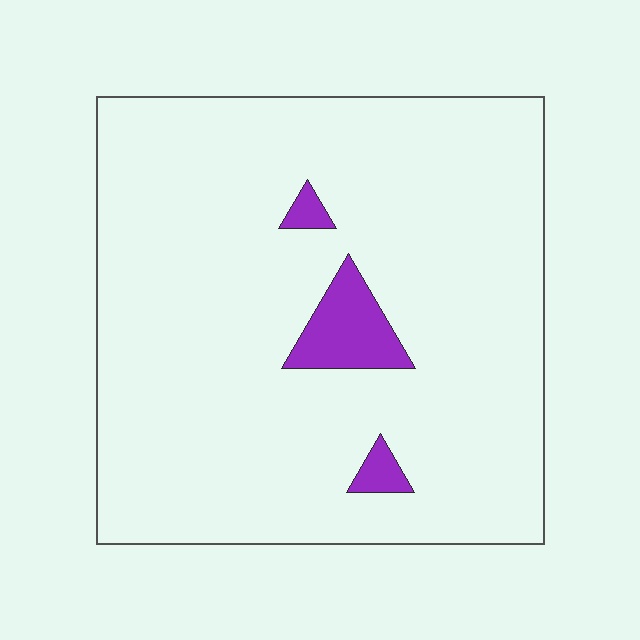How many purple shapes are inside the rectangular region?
3.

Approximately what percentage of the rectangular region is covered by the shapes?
Approximately 5%.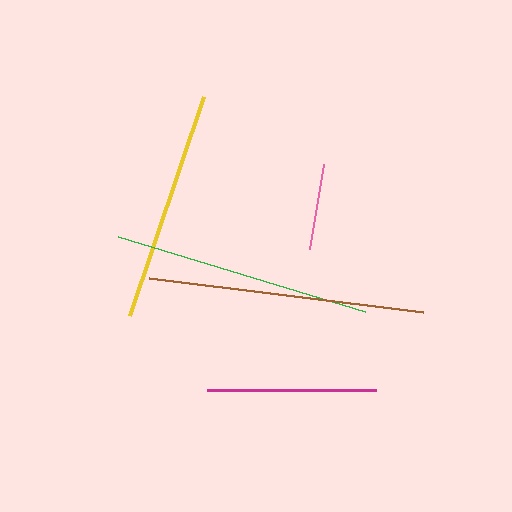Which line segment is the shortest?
The pink line is the shortest at approximately 86 pixels.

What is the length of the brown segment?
The brown segment is approximately 276 pixels long.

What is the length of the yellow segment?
The yellow segment is approximately 230 pixels long.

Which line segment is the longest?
The brown line is the longest at approximately 276 pixels.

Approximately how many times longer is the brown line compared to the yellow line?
The brown line is approximately 1.2 times the length of the yellow line.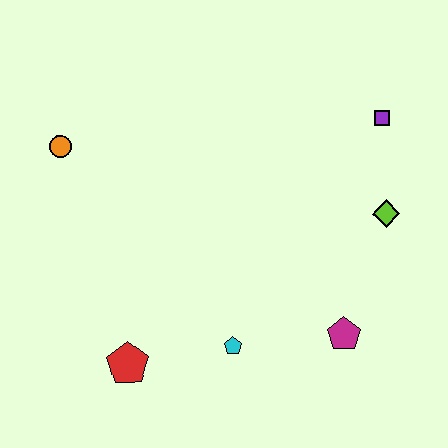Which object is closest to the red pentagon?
The cyan pentagon is closest to the red pentagon.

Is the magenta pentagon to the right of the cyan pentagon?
Yes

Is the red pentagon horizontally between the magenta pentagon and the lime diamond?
No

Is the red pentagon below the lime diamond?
Yes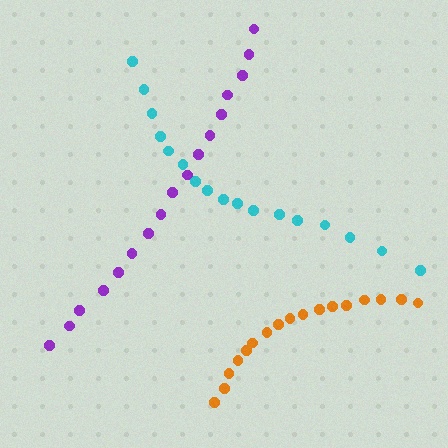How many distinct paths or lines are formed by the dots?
There are 3 distinct paths.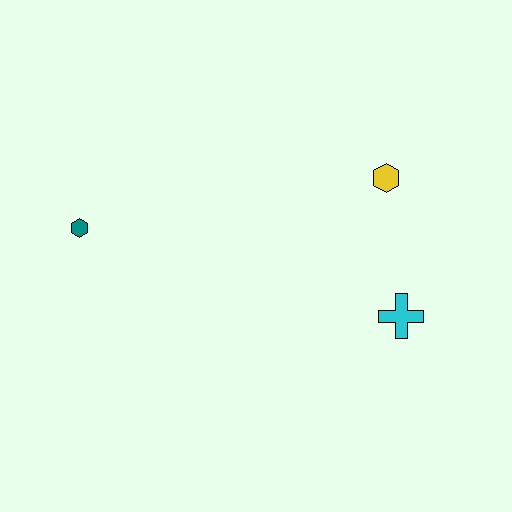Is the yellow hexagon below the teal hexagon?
No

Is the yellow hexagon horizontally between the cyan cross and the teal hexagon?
Yes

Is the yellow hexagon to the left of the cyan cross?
Yes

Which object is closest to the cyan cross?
The yellow hexagon is closest to the cyan cross.